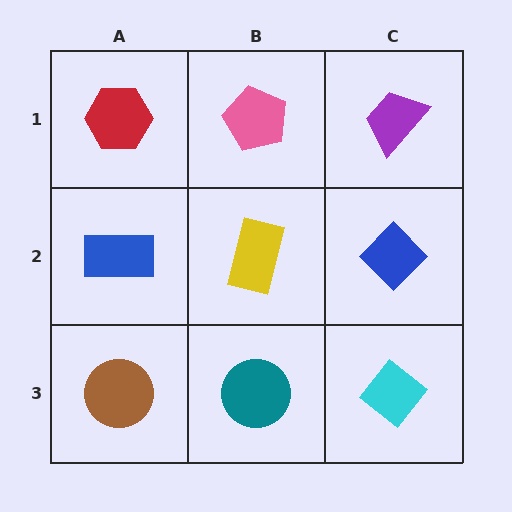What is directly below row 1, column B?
A yellow rectangle.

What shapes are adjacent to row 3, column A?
A blue rectangle (row 2, column A), a teal circle (row 3, column B).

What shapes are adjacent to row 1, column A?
A blue rectangle (row 2, column A), a pink pentagon (row 1, column B).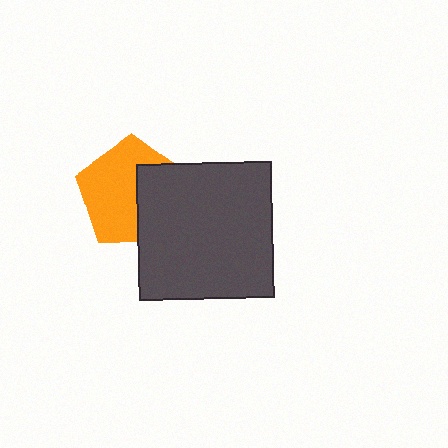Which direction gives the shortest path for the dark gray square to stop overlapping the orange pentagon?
Moving right gives the shortest separation.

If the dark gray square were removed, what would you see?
You would see the complete orange pentagon.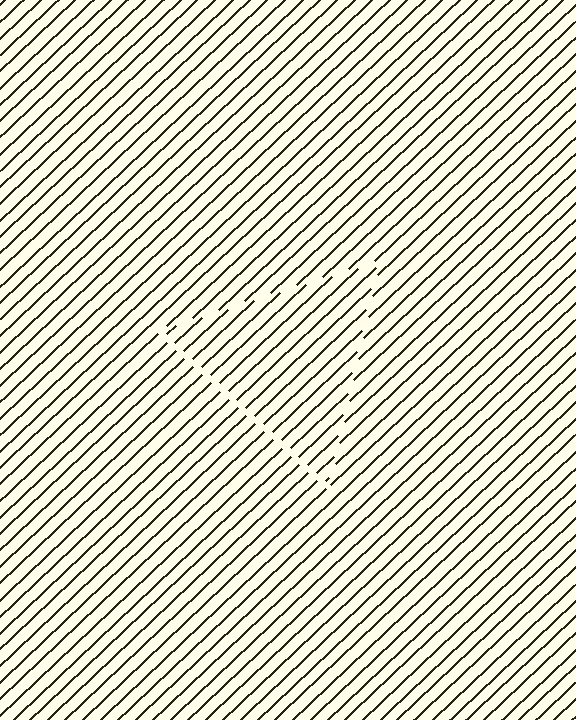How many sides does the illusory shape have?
3 sides — the line-ends trace a triangle.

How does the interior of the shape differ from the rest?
The interior of the shape contains the same grating, shifted by half a period — the contour is defined by the phase discontinuity where line-ends from the inner and outer gratings abut.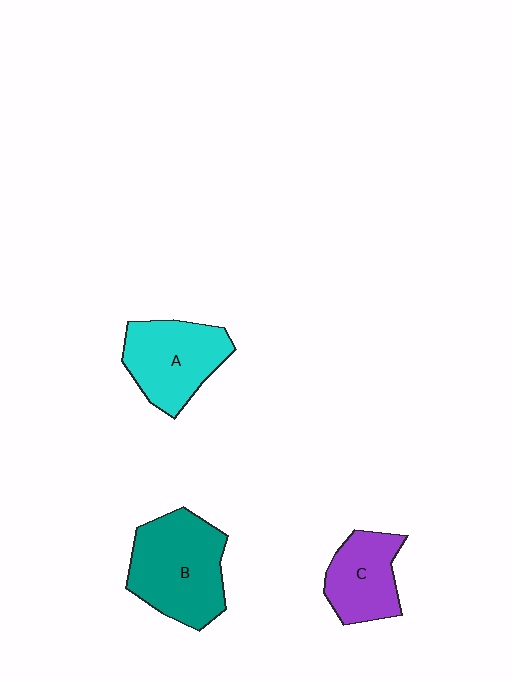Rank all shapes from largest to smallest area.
From largest to smallest: B (teal), A (cyan), C (purple).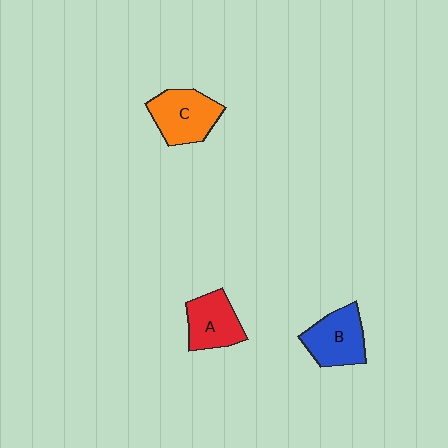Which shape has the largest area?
Shape C (orange).